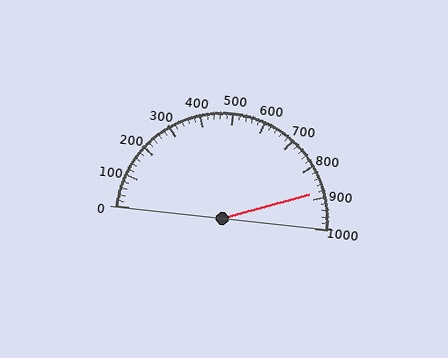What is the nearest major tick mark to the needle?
The nearest major tick mark is 900.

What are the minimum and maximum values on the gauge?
The gauge ranges from 0 to 1000.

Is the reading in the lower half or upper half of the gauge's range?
The reading is in the upper half of the range (0 to 1000).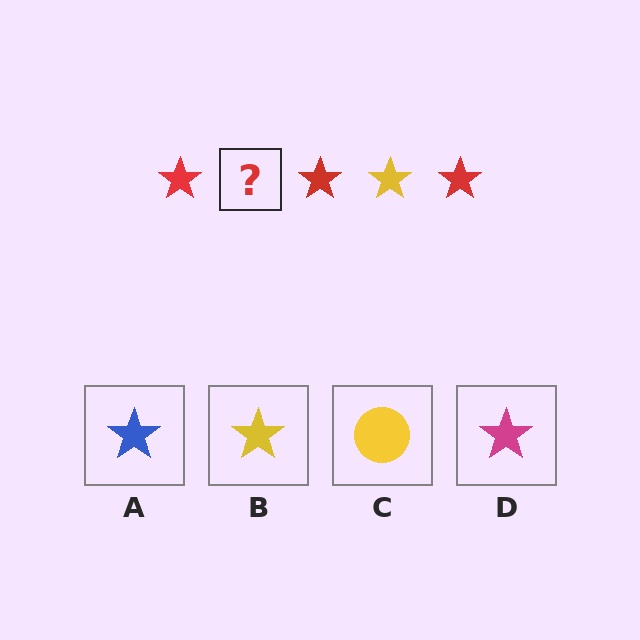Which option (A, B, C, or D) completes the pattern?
B.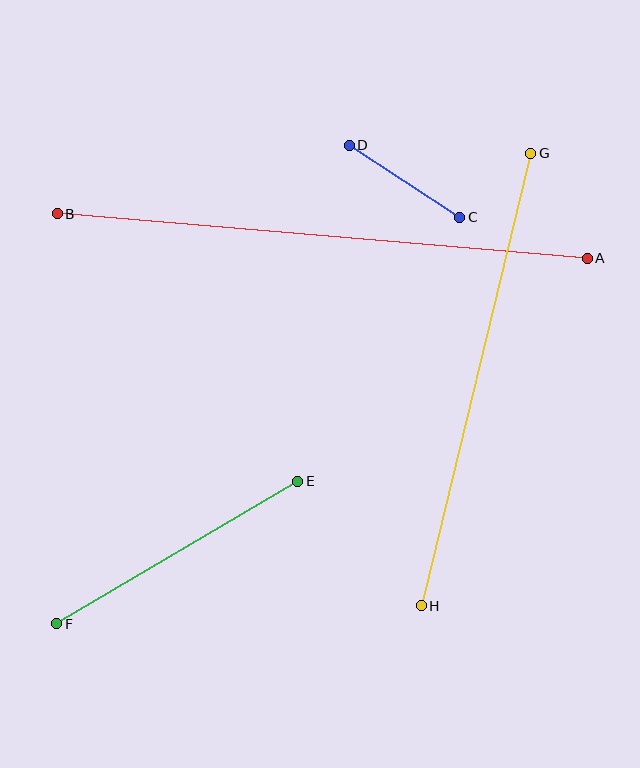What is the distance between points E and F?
The distance is approximately 280 pixels.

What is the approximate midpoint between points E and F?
The midpoint is at approximately (177, 553) pixels.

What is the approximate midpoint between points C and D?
The midpoint is at approximately (404, 181) pixels.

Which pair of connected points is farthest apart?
Points A and B are farthest apart.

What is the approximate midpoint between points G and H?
The midpoint is at approximately (476, 380) pixels.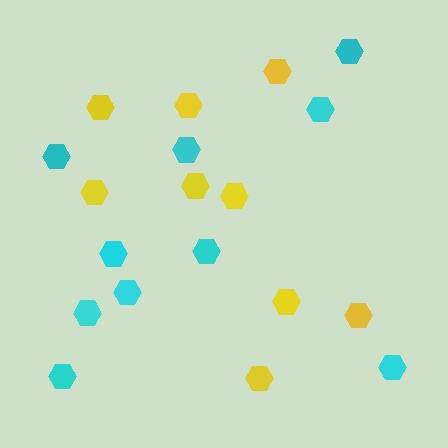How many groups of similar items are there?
There are 2 groups: one group of yellow hexagons (9) and one group of cyan hexagons (10).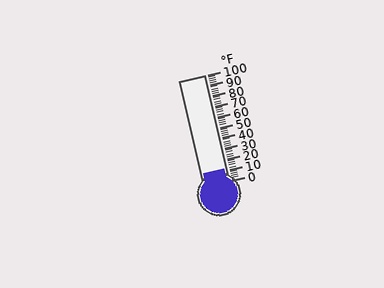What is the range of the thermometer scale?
The thermometer scale ranges from 0°F to 100°F.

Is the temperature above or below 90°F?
The temperature is below 90°F.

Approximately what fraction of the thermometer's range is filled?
The thermometer is filled to approximately 10% of its range.